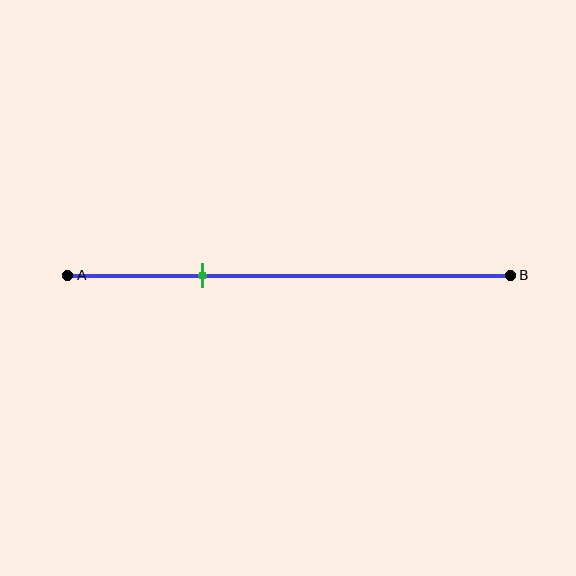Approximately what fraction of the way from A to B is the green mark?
The green mark is approximately 30% of the way from A to B.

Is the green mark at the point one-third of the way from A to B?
Yes, the mark is approximately at the one-third point.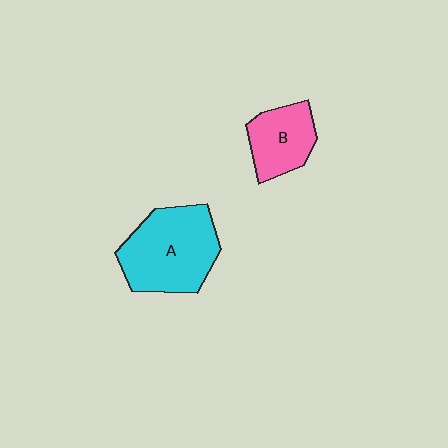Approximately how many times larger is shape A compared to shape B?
Approximately 1.7 times.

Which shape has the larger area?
Shape A (cyan).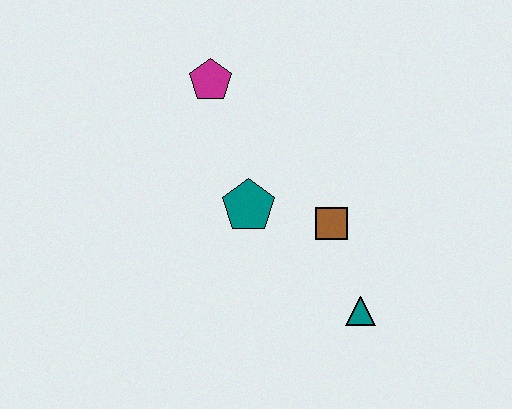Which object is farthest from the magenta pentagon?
The teal triangle is farthest from the magenta pentagon.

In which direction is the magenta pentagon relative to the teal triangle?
The magenta pentagon is above the teal triangle.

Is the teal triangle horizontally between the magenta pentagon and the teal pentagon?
No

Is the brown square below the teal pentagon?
Yes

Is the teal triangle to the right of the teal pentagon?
Yes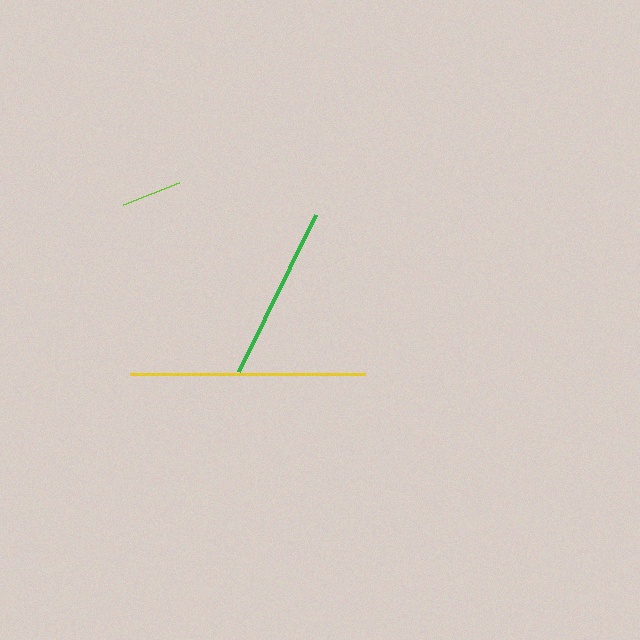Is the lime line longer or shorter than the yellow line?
The yellow line is longer than the lime line.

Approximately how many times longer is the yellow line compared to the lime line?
The yellow line is approximately 3.9 times the length of the lime line.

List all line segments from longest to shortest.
From longest to shortest: yellow, green, lime.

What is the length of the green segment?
The green segment is approximately 175 pixels long.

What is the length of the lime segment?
The lime segment is approximately 60 pixels long.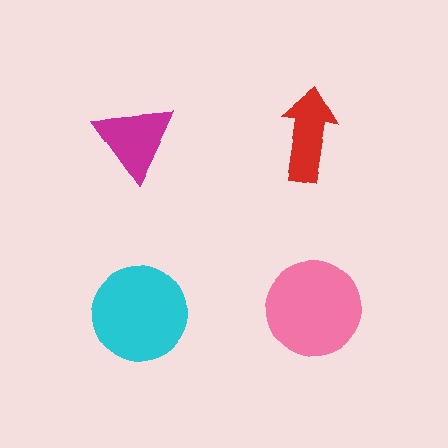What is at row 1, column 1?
A magenta triangle.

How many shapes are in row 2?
2 shapes.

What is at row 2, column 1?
A cyan circle.